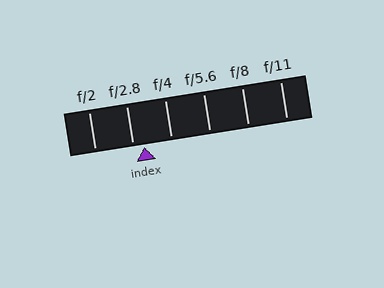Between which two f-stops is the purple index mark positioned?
The index mark is between f/2.8 and f/4.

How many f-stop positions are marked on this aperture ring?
There are 6 f-stop positions marked.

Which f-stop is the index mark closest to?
The index mark is closest to f/2.8.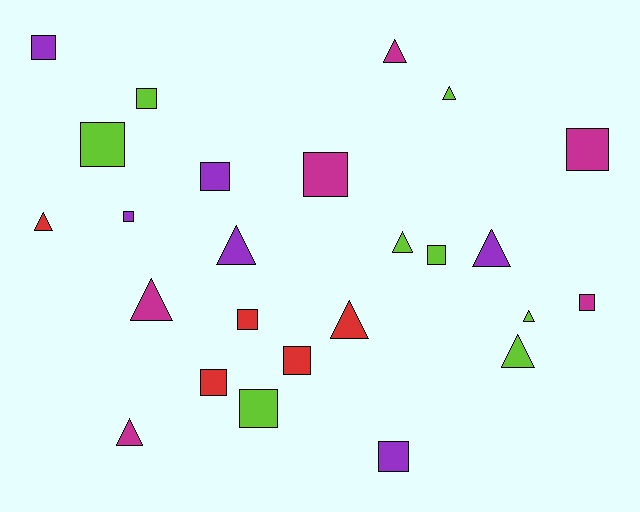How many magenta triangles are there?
There are 3 magenta triangles.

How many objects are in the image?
There are 25 objects.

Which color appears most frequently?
Lime, with 8 objects.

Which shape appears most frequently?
Square, with 14 objects.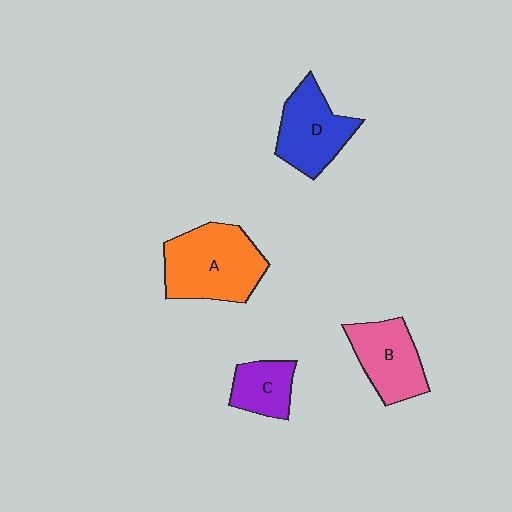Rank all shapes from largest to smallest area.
From largest to smallest: A (orange), D (blue), B (pink), C (purple).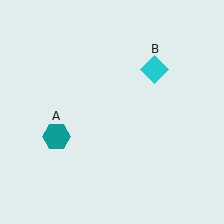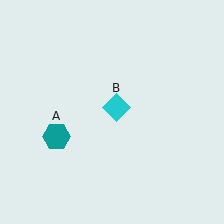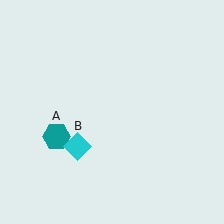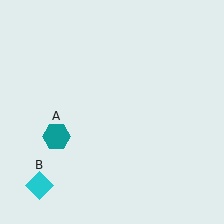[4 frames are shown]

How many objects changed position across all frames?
1 object changed position: cyan diamond (object B).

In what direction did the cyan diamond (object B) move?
The cyan diamond (object B) moved down and to the left.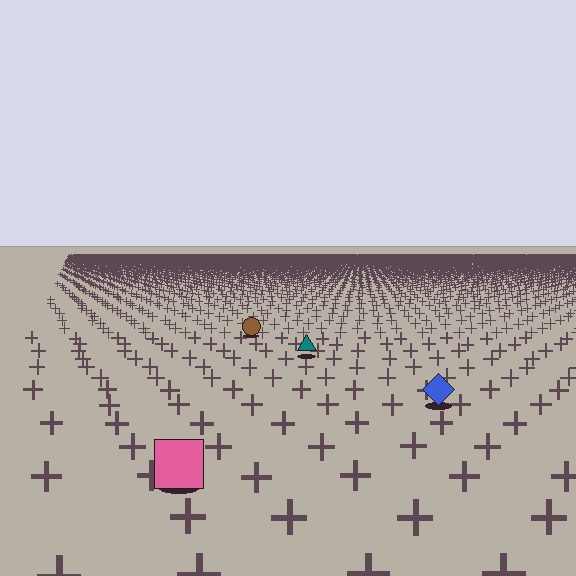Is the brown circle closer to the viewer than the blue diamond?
No. The blue diamond is closer — you can tell from the texture gradient: the ground texture is coarser near it.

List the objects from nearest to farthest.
From nearest to farthest: the pink square, the blue diamond, the teal triangle, the brown circle.